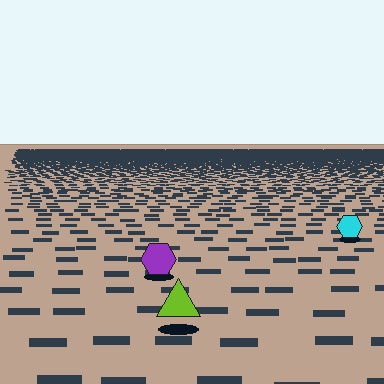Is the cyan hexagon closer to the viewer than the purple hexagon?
No. The purple hexagon is closer — you can tell from the texture gradient: the ground texture is coarser near it.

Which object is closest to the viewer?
The lime triangle is closest. The texture marks near it are larger and more spread out.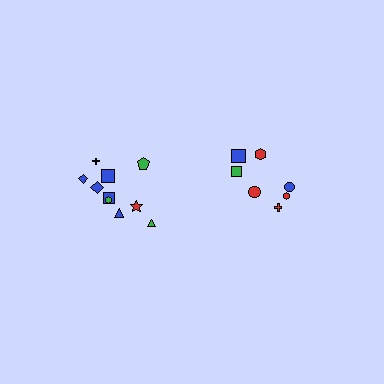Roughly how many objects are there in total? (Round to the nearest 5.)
Roughly 15 objects in total.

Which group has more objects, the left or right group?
The left group.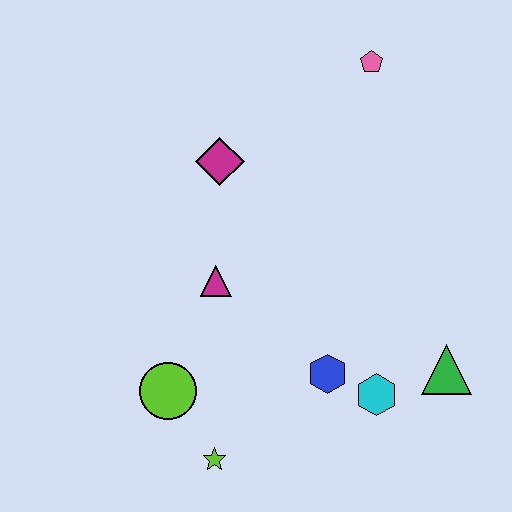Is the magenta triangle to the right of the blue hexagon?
No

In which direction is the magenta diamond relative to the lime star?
The magenta diamond is above the lime star.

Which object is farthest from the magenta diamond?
The green triangle is farthest from the magenta diamond.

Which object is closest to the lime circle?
The lime star is closest to the lime circle.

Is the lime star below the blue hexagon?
Yes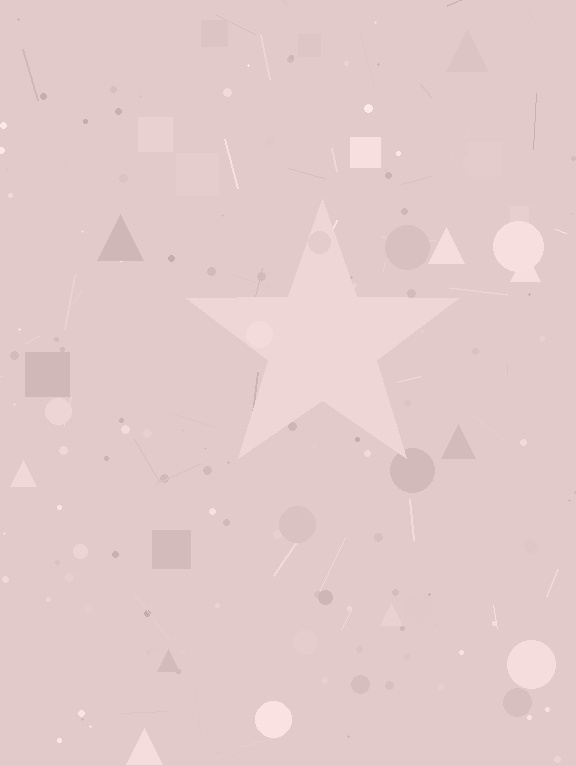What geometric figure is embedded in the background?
A star is embedded in the background.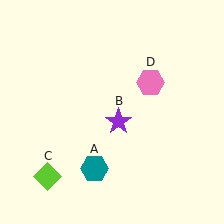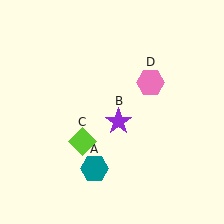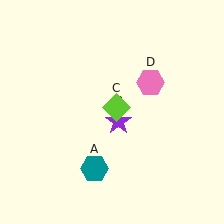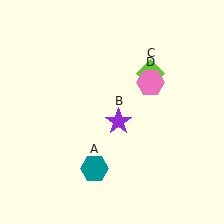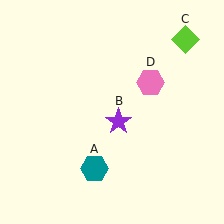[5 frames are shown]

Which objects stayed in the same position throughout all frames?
Teal hexagon (object A) and purple star (object B) and pink hexagon (object D) remained stationary.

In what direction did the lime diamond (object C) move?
The lime diamond (object C) moved up and to the right.